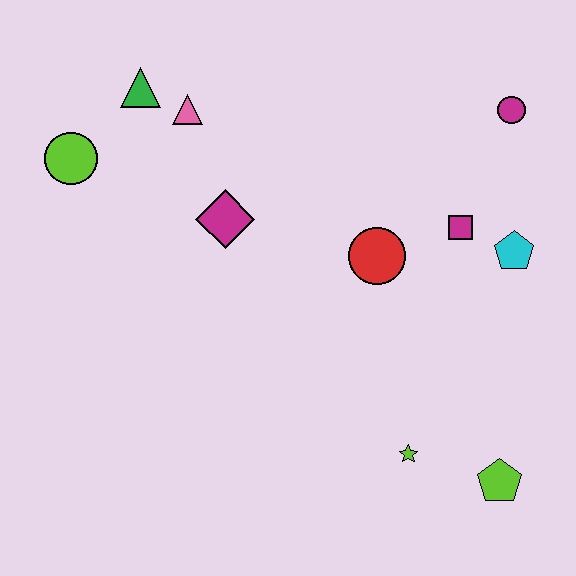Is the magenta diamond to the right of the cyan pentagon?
No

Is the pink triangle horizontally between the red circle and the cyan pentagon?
No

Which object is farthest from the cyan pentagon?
The lime circle is farthest from the cyan pentagon.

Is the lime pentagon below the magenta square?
Yes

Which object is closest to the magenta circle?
The magenta square is closest to the magenta circle.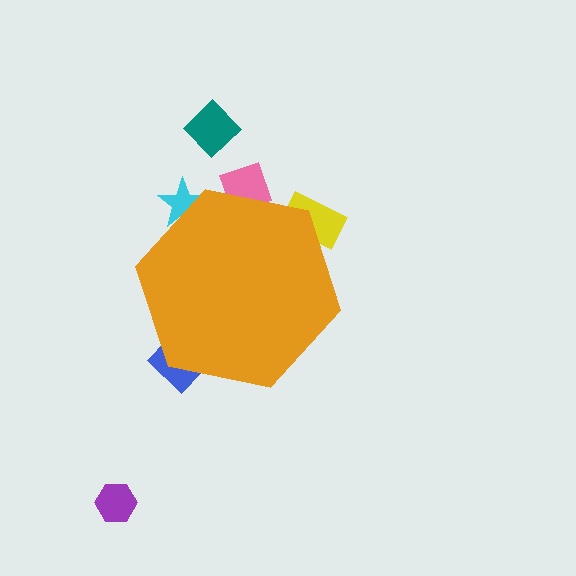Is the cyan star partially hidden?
Yes, the cyan star is partially hidden behind the orange hexagon.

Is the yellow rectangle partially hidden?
Yes, the yellow rectangle is partially hidden behind the orange hexagon.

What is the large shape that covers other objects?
An orange hexagon.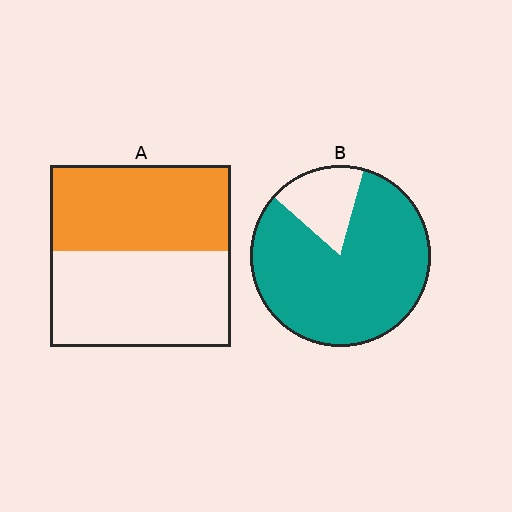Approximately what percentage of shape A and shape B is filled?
A is approximately 45% and B is approximately 80%.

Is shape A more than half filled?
Roughly half.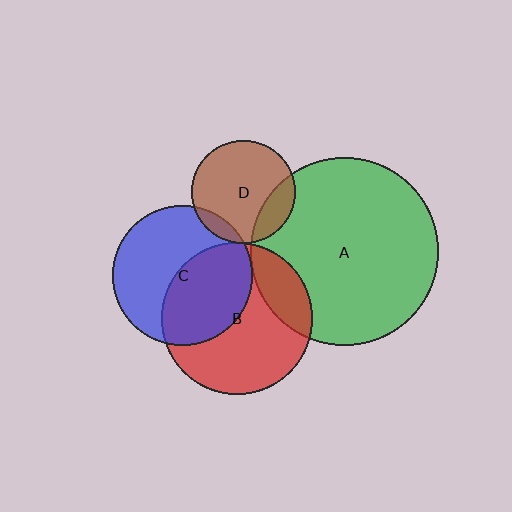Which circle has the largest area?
Circle A (green).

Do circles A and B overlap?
Yes.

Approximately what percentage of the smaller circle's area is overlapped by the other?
Approximately 20%.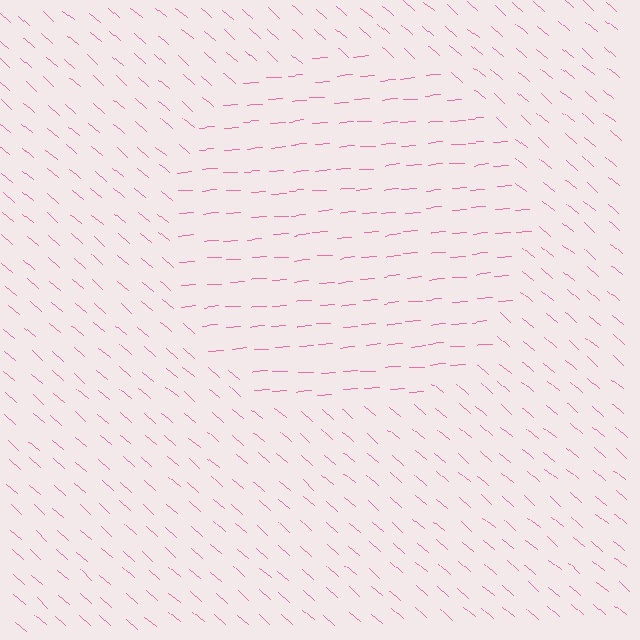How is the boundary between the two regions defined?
The boundary is defined purely by a change in line orientation (approximately 45 degrees difference). All lines are the same color and thickness.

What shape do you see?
I see a circle.